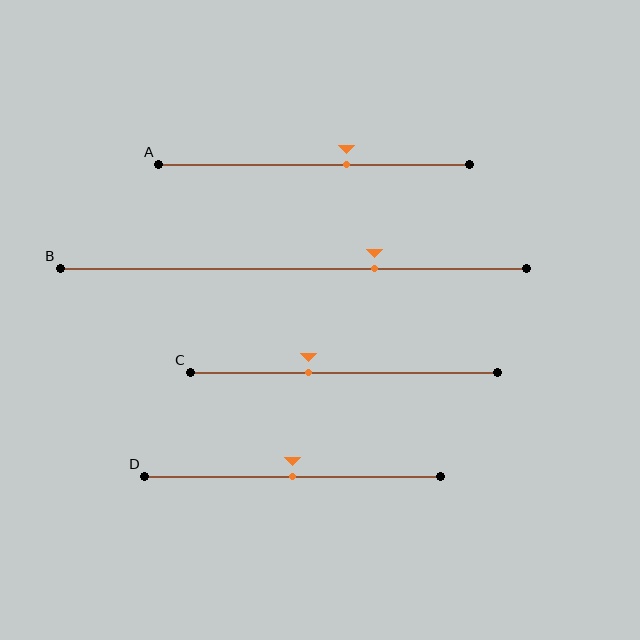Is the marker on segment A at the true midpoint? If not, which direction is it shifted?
No, the marker on segment A is shifted to the right by about 10% of the segment length.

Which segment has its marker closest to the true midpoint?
Segment D has its marker closest to the true midpoint.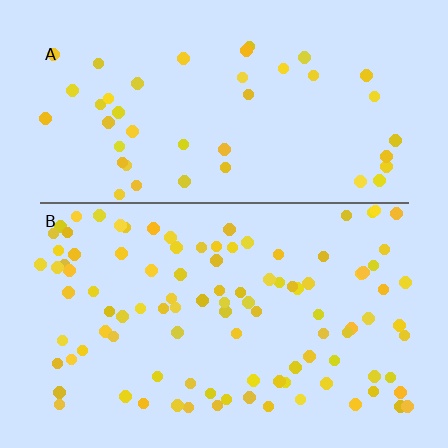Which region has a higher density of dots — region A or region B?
B (the bottom).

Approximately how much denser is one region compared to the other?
Approximately 2.3× — region B over region A.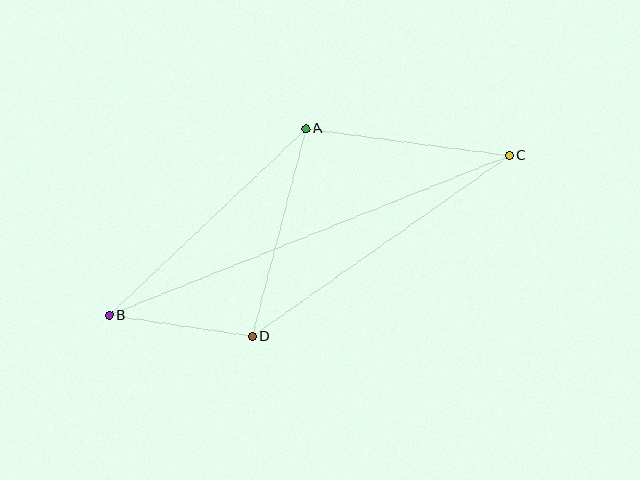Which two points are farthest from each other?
Points B and C are farthest from each other.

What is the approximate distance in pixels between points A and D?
The distance between A and D is approximately 214 pixels.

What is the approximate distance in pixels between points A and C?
The distance between A and C is approximately 205 pixels.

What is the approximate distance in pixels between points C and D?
The distance between C and D is approximately 314 pixels.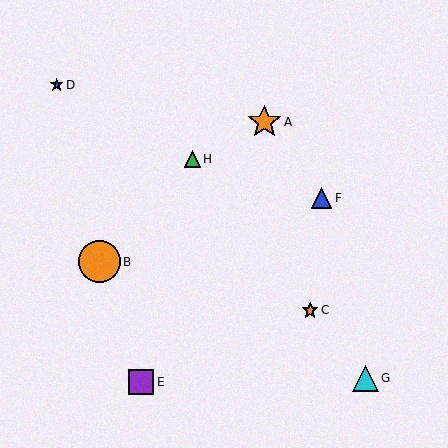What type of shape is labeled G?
Shape G is a cyan triangle.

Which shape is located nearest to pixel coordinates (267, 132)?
The orange star (labeled A) at (264, 122) is nearest to that location.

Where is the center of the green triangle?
The center of the green triangle is at (192, 159).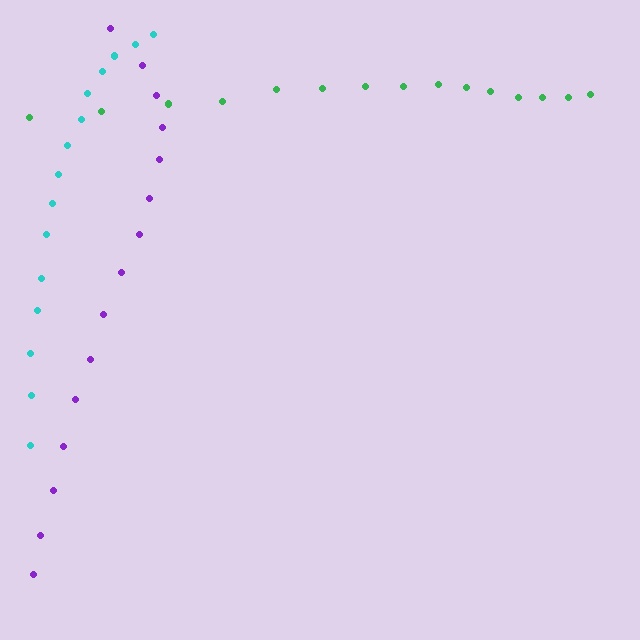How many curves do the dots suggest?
There are 3 distinct paths.